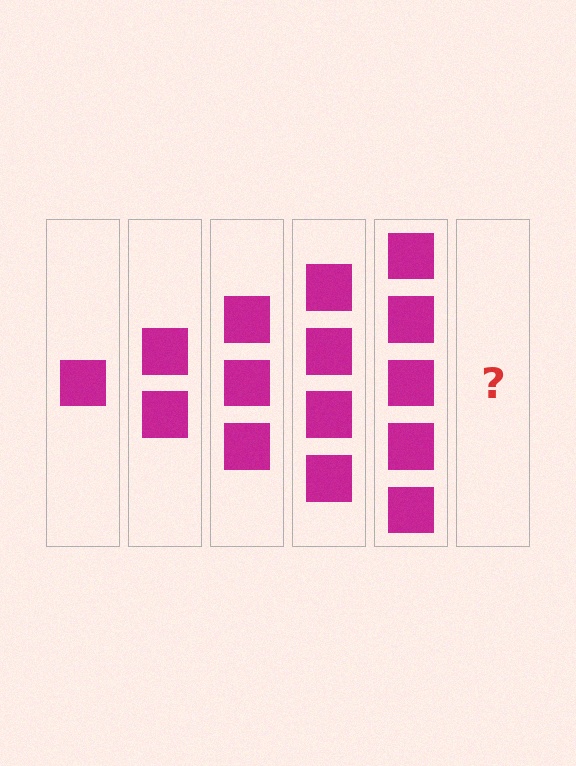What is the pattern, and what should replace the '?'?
The pattern is that each step adds one more square. The '?' should be 6 squares.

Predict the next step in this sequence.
The next step is 6 squares.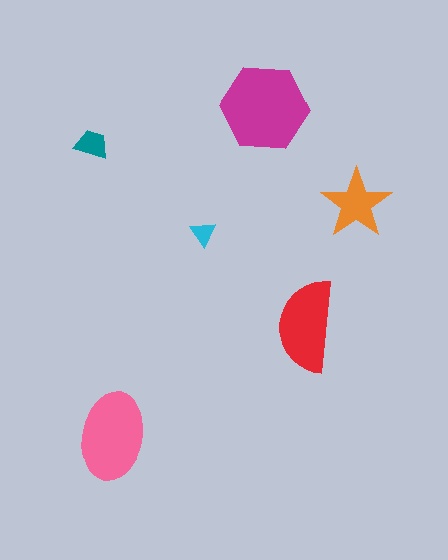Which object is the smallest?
The cyan triangle.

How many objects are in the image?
There are 6 objects in the image.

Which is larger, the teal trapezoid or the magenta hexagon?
The magenta hexagon.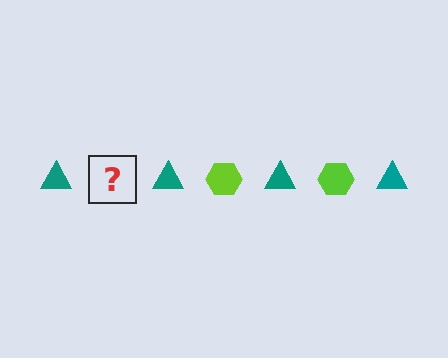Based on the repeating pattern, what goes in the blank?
The blank should be a lime hexagon.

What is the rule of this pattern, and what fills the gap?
The rule is that the pattern alternates between teal triangle and lime hexagon. The gap should be filled with a lime hexagon.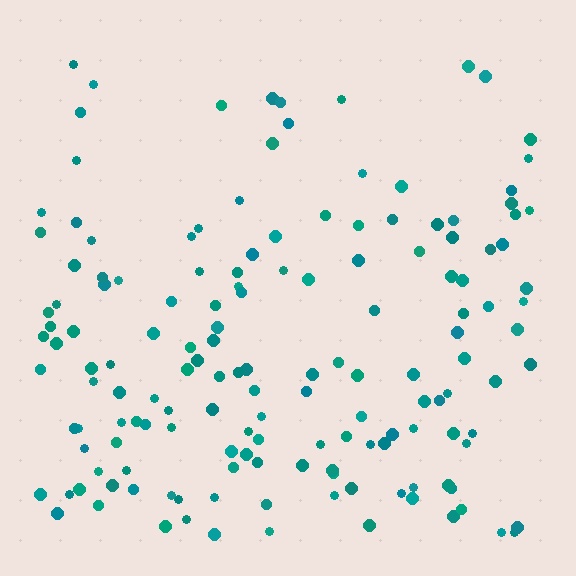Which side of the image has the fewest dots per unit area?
The top.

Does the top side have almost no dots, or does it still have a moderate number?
Still a moderate number, just noticeably fewer than the bottom.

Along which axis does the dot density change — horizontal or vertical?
Vertical.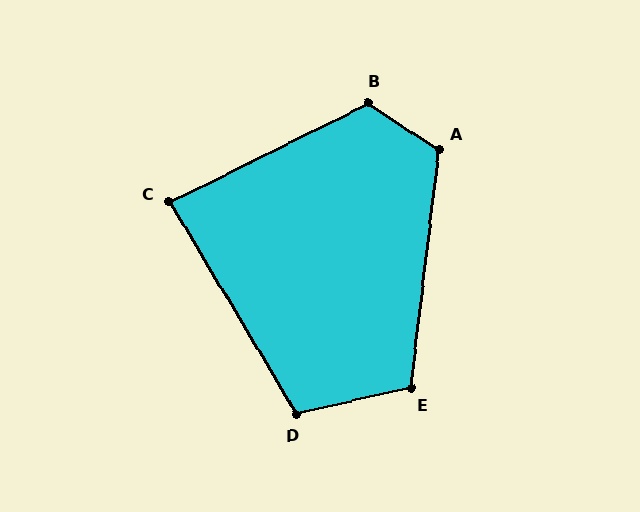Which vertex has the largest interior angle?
B, at approximately 121 degrees.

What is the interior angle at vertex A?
Approximately 116 degrees (obtuse).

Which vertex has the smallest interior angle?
C, at approximately 86 degrees.